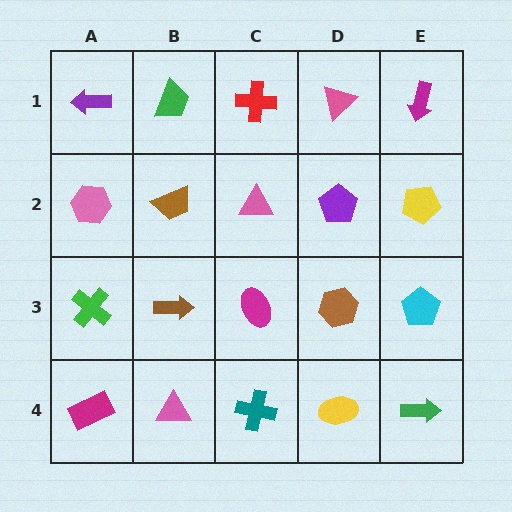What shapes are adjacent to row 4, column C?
A magenta ellipse (row 3, column C), a pink triangle (row 4, column B), a yellow ellipse (row 4, column D).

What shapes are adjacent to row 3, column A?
A pink hexagon (row 2, column A), a magenta rectangle (row 4, column A), a brown arrow (row 3, column B).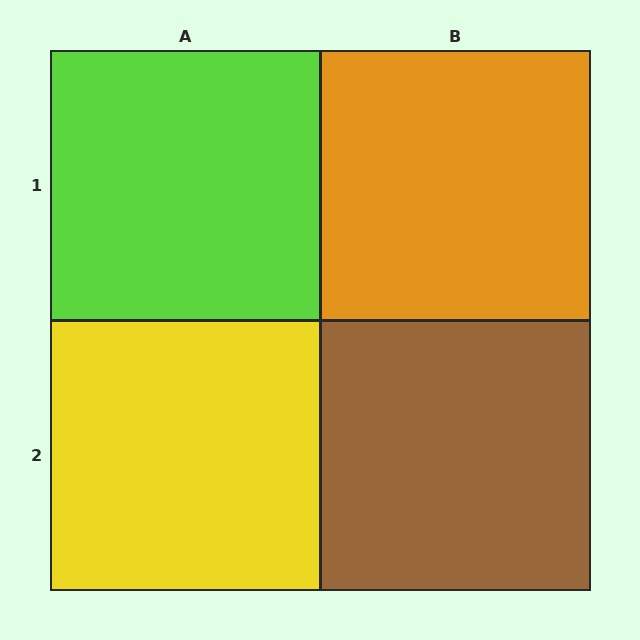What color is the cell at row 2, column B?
Brown.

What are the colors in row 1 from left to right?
Lime, orange.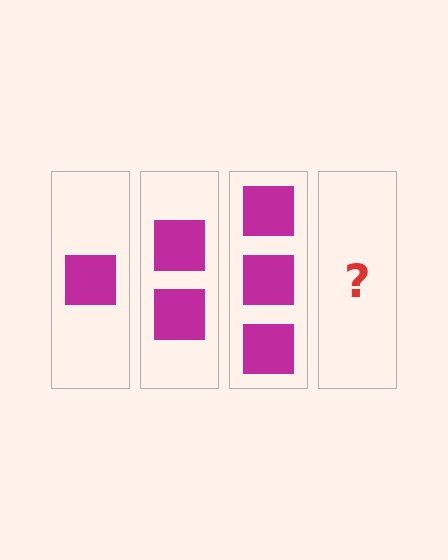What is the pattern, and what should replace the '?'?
The pattern is that each step adds one more square. The '?' should be 4 squares.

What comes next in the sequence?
The next element should be 4 squares.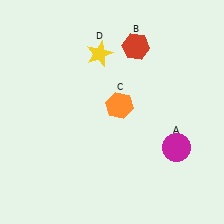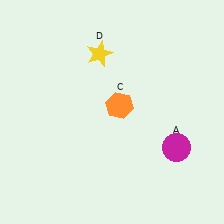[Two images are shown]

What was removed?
The red hexagon (B) was removed in Image 2.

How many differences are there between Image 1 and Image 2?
There is 1 difference between the two images.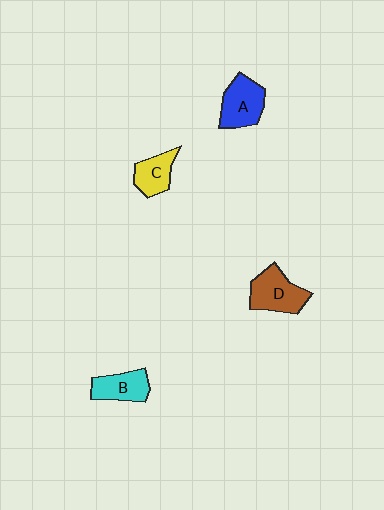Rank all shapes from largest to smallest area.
From largest to smallest: D (brown), A (blue), B (cyan), C (yellow).